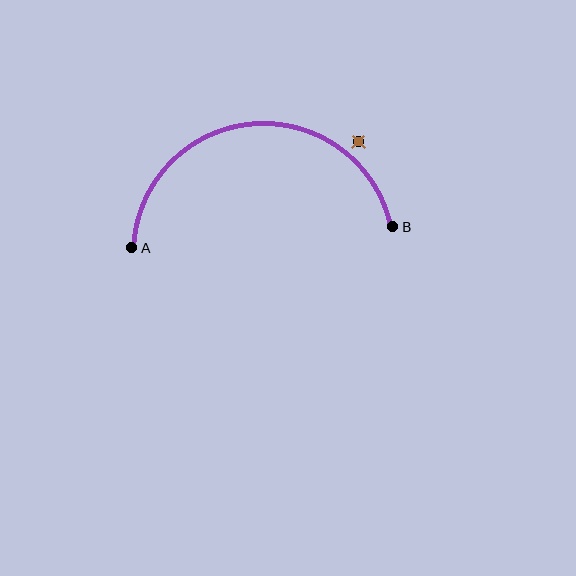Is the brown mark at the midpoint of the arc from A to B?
No — the brown mark does not lie on the arc at all. It sits slightly outside the curve.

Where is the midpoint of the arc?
The arc midpoint is the point on the curve farthest from the straight line joining A and B. It sits above that line.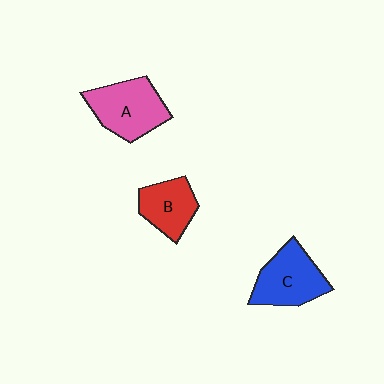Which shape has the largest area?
Shape A (pink).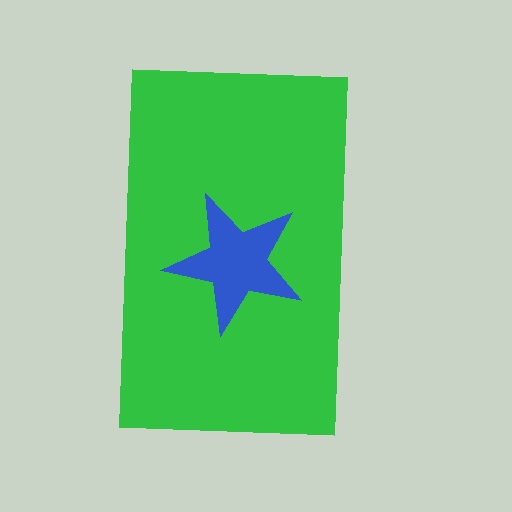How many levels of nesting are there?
2.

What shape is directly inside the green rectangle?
The blue star.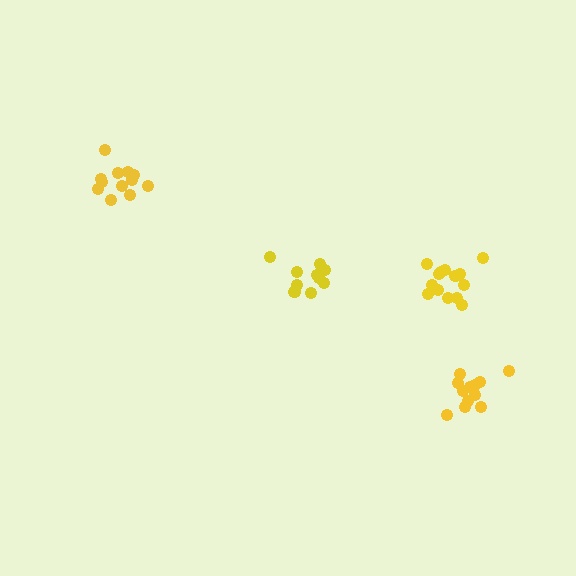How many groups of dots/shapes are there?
There are 4 groups.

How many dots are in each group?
Group 1: 11 dots, Group 2: 12 dots, Group 3: 12 dots, Group 4: 14 dots (49 total).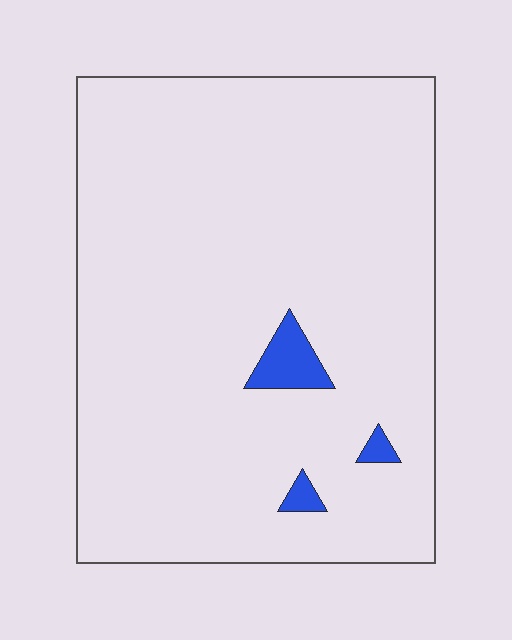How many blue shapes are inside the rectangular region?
3.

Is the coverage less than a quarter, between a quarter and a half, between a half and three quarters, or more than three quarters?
Less than a quarter.